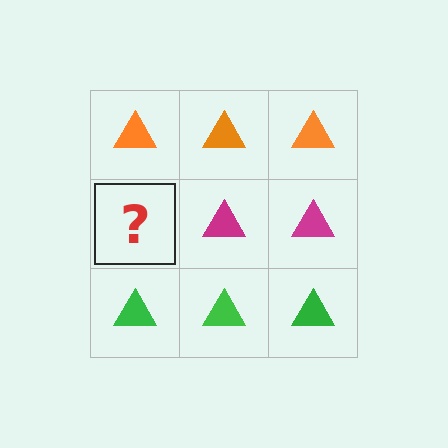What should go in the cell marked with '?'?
The missing cell should contain a magenta triangle.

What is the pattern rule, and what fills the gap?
The rule is that each row has a consistent color. The gap should be filled with a magenta triangle.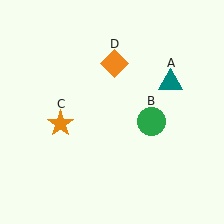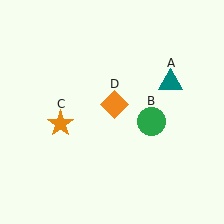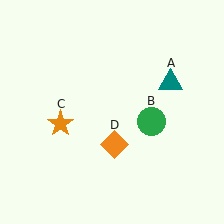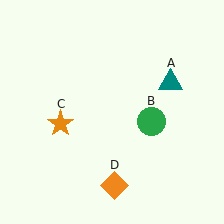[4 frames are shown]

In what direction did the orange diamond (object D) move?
The orange diamond (object D) moved down.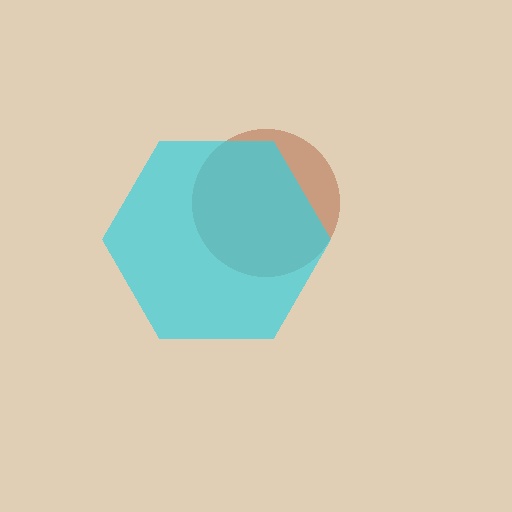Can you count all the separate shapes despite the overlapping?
Yes, there are 2 separate shapes.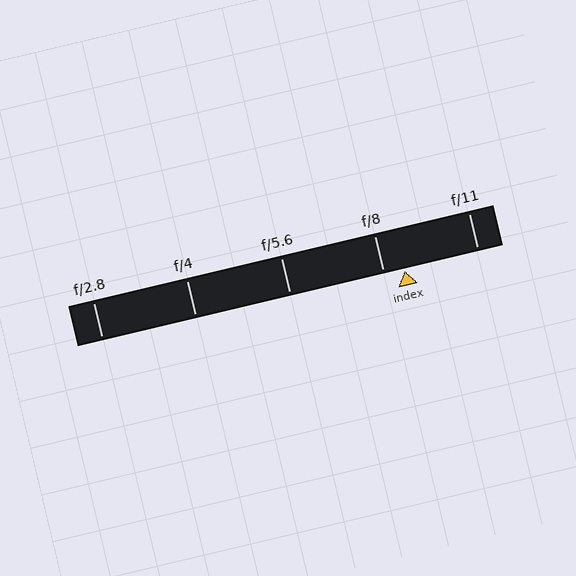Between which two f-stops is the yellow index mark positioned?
The index mark is between f/8 and f/11.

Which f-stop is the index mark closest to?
The index mark is closest to f/8.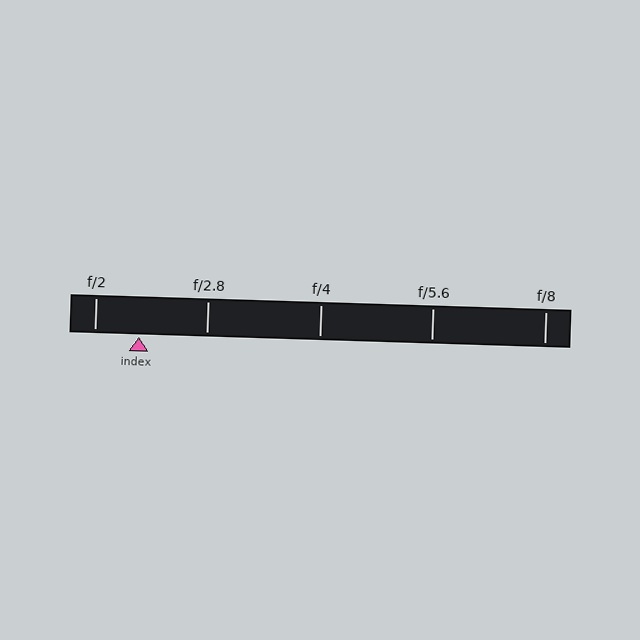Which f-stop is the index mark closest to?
The index mark is closest to f/2.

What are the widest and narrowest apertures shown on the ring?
The widest aperture shown is f/2 and the narrowest is f/8.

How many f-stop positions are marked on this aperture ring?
There are 5 f-stop positions marked.